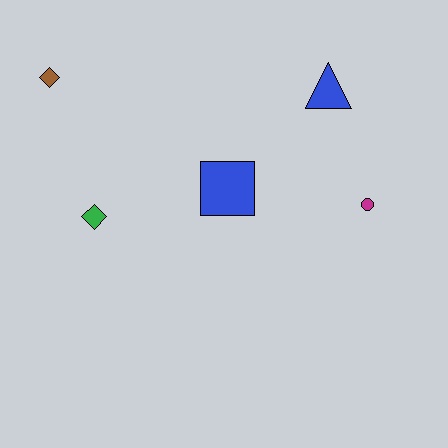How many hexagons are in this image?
There are no hexagons.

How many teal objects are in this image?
There are no teal objects.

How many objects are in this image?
There are 5 objects.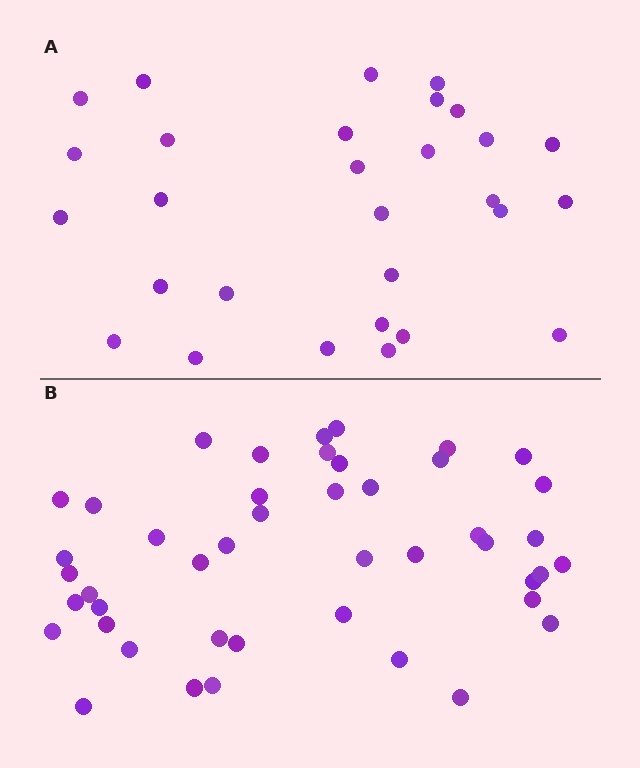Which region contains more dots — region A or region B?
Region B (the bottom region) has more dots.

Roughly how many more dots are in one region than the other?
Region B has approximately 15 more dots than region A.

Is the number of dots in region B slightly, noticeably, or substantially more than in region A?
Region B has substantially more. The ratio is roughly 1.6 to 1.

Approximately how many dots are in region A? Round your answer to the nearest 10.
About 30 dots. (The exact count is 29, which rounds to 30.)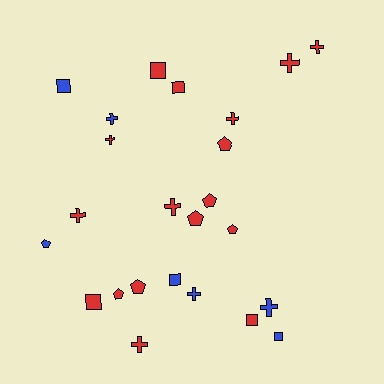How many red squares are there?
There are 4 red squares.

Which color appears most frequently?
Red, with 17 objects.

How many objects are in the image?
There are 24 objects.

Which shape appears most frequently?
Cross, with 10 objects.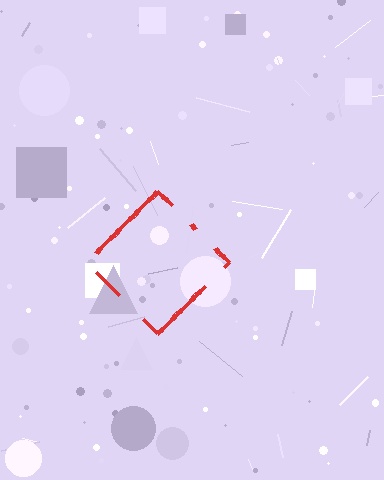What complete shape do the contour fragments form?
The contour fragments form a diamond.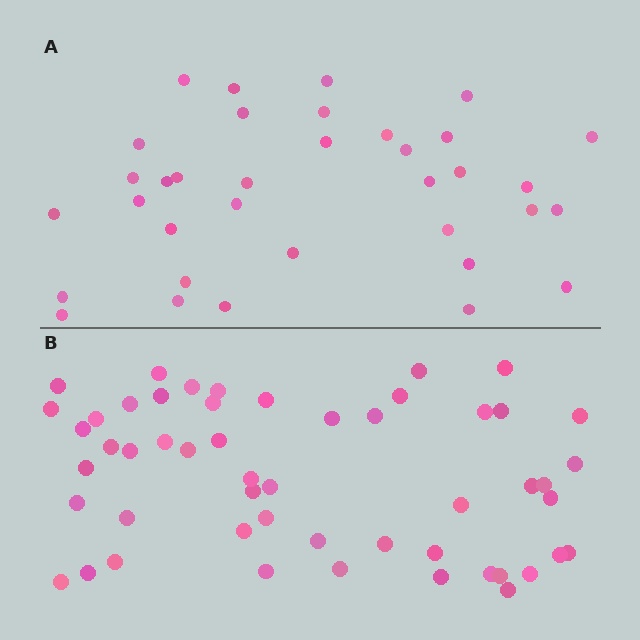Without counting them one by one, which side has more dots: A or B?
Region B (the bottom region) has more dots.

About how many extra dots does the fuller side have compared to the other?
Region B has approximately 15 more dots than region A.